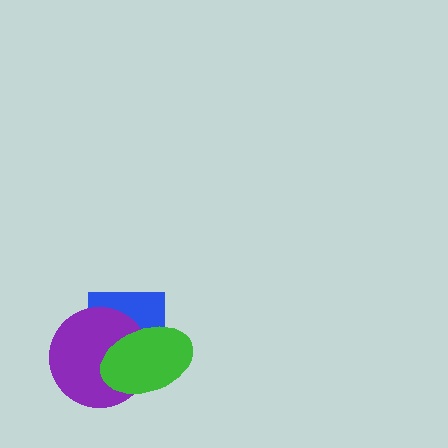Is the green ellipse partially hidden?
No, no other shape covers it.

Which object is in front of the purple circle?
The green ellipse is in front of the purple circle.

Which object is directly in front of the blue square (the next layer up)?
The purple circle is directly in front of the blue square.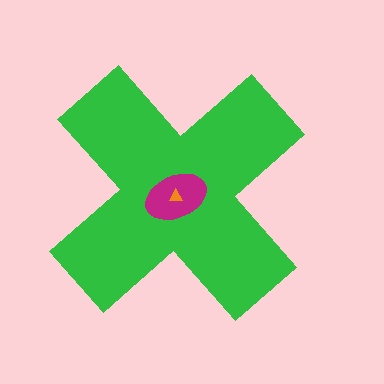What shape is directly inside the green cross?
The magenta ellipse.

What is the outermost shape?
The green cross.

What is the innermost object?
The orange triangle.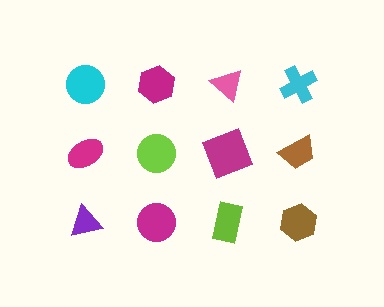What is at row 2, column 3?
A magenta square.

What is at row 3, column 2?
A magenta circle.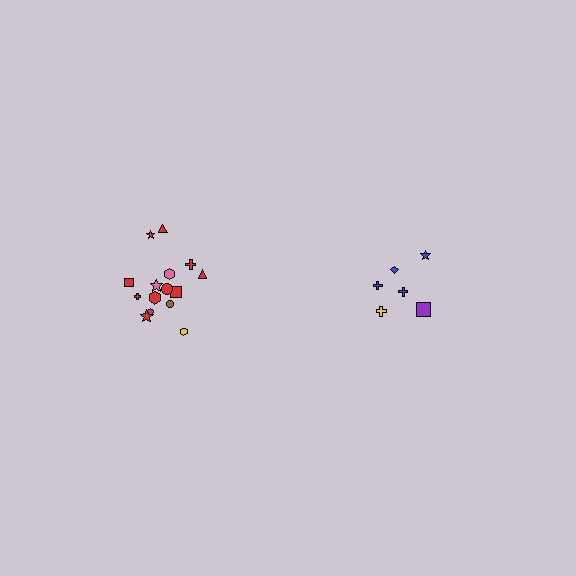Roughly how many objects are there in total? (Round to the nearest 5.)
Roughly 20 objects in total.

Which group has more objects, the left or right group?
The left group.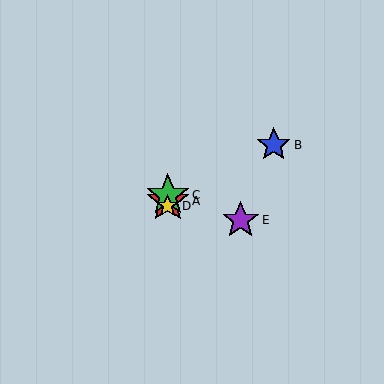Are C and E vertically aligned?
No, C is at x≈168 and E is at x≈241.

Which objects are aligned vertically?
Objects A, C, D are aligned vertically.